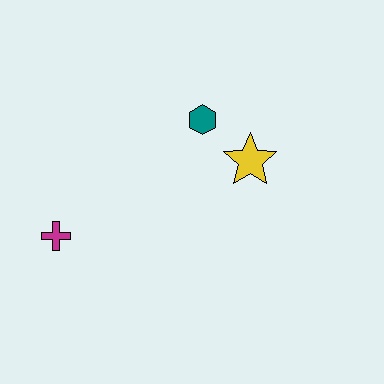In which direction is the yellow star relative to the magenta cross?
The yellow star is to the right of the magenta cross.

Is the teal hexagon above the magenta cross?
Yes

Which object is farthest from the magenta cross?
The yellow star is farthest from the magenta cross.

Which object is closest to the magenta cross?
The teal hexagon is closest to the magenta cross.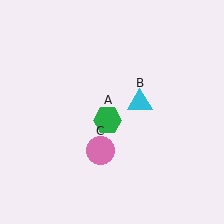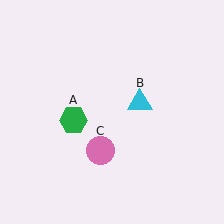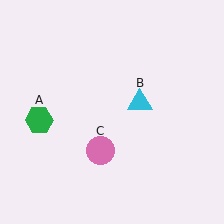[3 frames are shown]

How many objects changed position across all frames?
1 object changed position: green hexagon (object A).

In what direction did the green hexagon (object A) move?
The green hexagon (object A) moved left.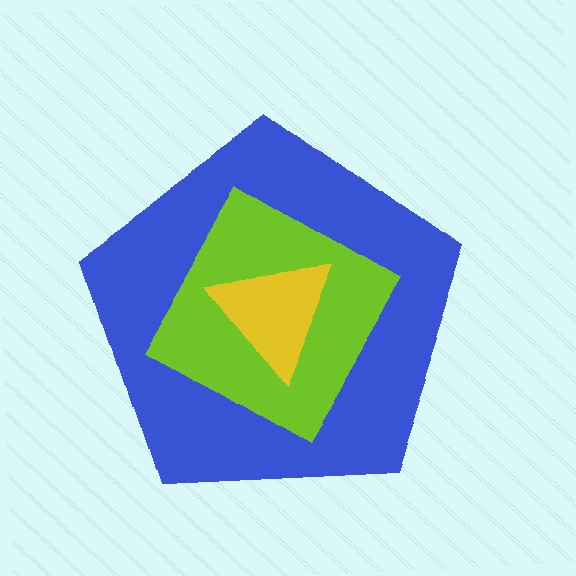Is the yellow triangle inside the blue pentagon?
Yes.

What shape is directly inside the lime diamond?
The yellow triangle.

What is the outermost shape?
The blue pentagon.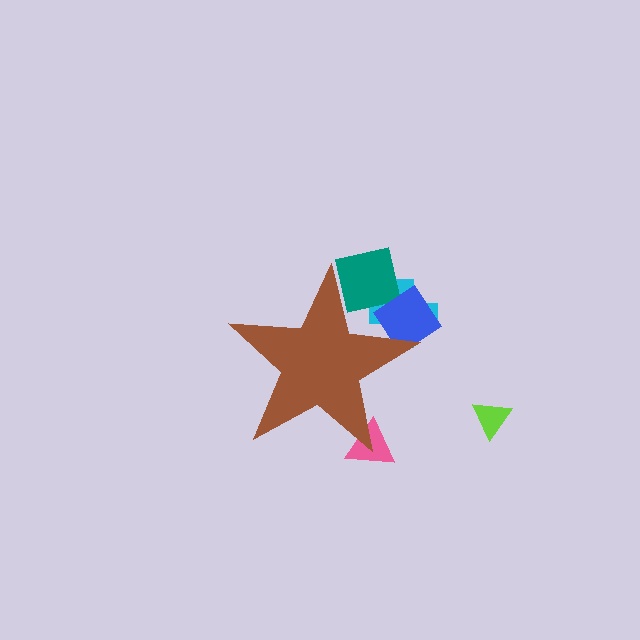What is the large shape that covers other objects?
A brown star.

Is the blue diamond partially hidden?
Yes, the blue diamond is partially hidden behind the brown star.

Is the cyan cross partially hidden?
Yes, the cyan cross is partially hidden behind the brown star.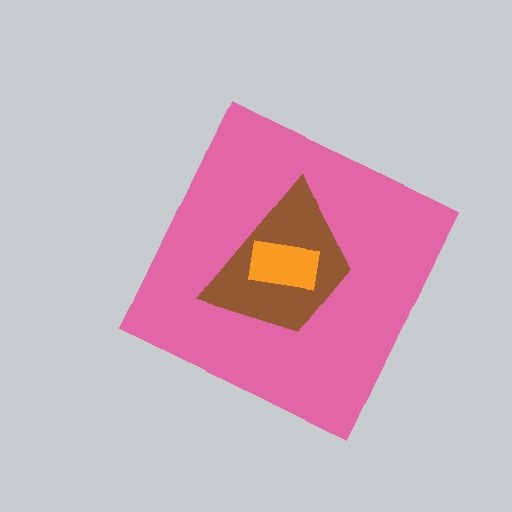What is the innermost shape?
The orange rectangle.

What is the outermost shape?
The pink diamond.